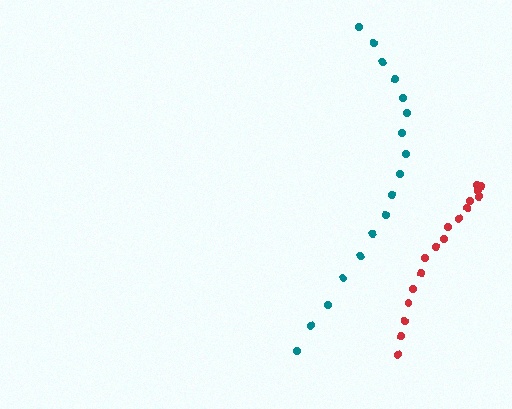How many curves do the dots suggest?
There are 2 distinct paths.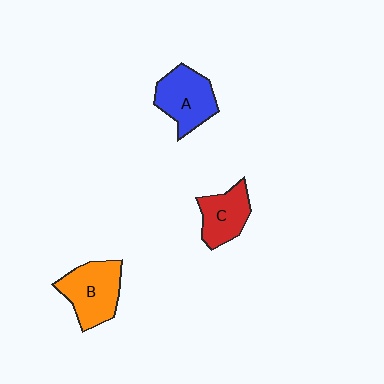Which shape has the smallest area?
Shape C (red).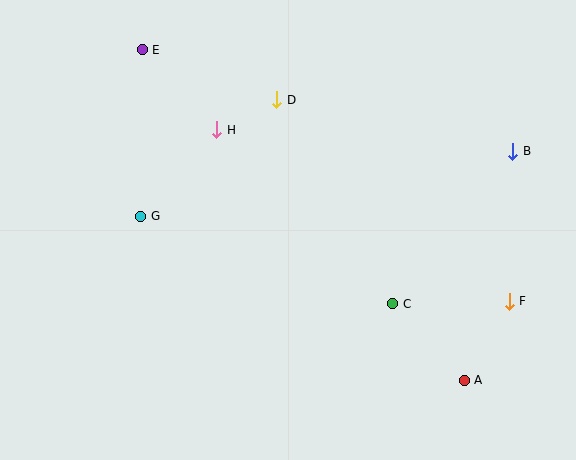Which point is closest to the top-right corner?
Point B is closest to the top-right corner.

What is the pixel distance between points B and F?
The distance between B and F is 150 pixels.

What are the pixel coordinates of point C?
Point C is at (393, 304).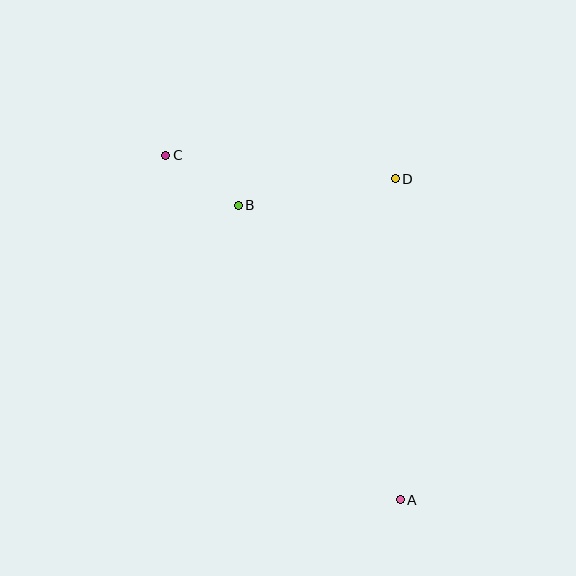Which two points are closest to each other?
Points B and C are closest to each other.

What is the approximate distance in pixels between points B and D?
The distance between B and D is approximately 159 pixels.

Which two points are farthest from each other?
Points A and C are farthest from each other.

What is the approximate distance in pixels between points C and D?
The distance between C and D is approximately 231 pixels.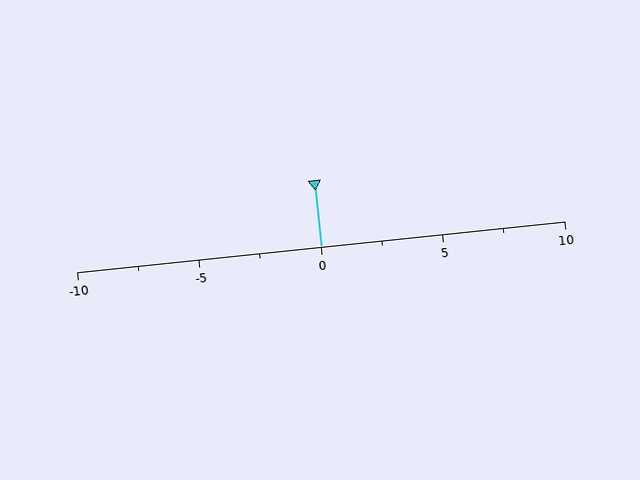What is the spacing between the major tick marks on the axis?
The major ticks are spaced 5 apart.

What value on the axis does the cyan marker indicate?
The marker indicates approximately 0.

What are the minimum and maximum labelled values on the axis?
The axis runs from -10 to 10.